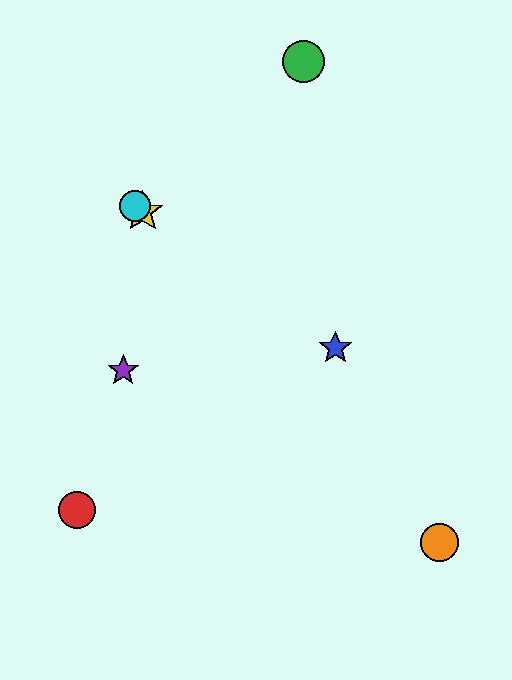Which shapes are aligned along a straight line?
The blue star, the yellow star, the cyan circle are aligned along a straight line.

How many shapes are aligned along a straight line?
3 shapes (the blue star, the yellow star, the cyan circle) are aligned along a straight line.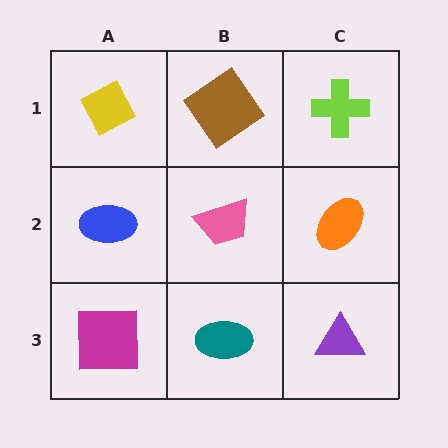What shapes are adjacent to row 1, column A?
A blue ellipse (row 2, column A), a brown diamond (row 1, column B).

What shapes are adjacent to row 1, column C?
An orange ellipse (row 2, column C), a brown diamond (row 1, column B).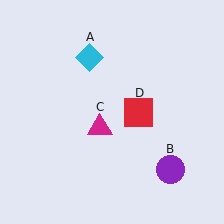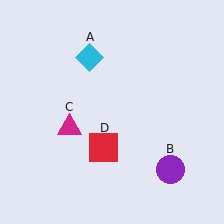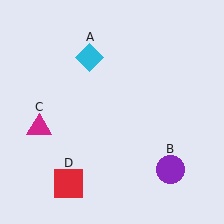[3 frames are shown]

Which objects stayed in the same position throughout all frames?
Cyan diamond (object A) and purple circle (object B) remained stationary.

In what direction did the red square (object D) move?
The red square (object D) moved down and to the left.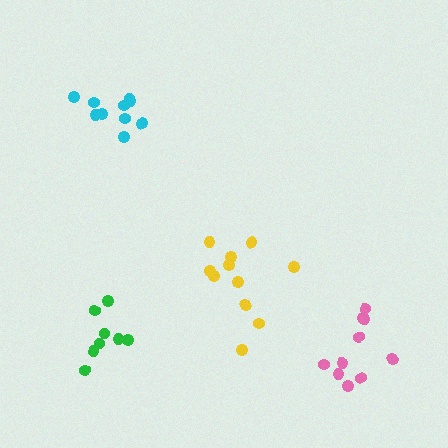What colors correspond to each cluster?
The clusters are colored: yellow, green, cyan, pink.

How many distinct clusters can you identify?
There are 4 distinct clusters.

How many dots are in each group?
Group 1: 11 dots, Group 2: 8 dots, Group 3: 10 dots, Group 4: 10 dots (39 total).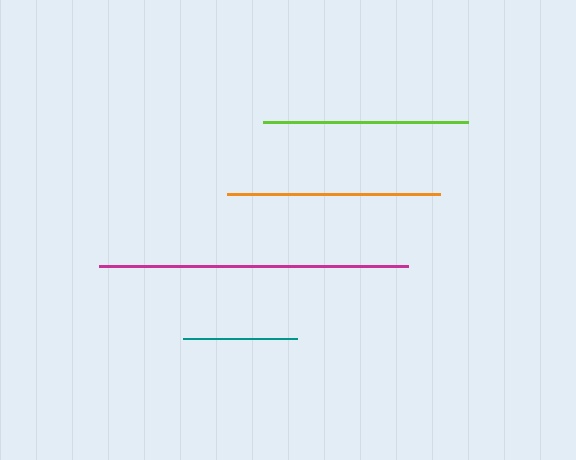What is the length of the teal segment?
The teal segment is approximately 114 pixels long.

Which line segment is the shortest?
The teal line is the shortest at approximately 114 pixels.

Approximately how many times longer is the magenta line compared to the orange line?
The magenta line is approximately 1.4 times the length of the orange line.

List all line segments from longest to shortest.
From longest to shortest: magenta, orange, lime, teal.